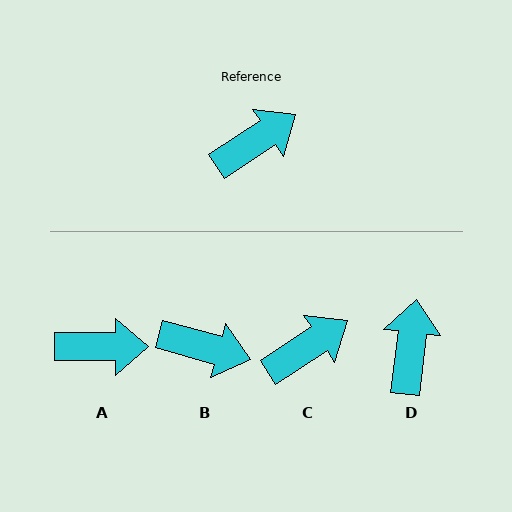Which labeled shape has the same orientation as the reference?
C.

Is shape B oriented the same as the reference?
No, it is off by about 49 degrees.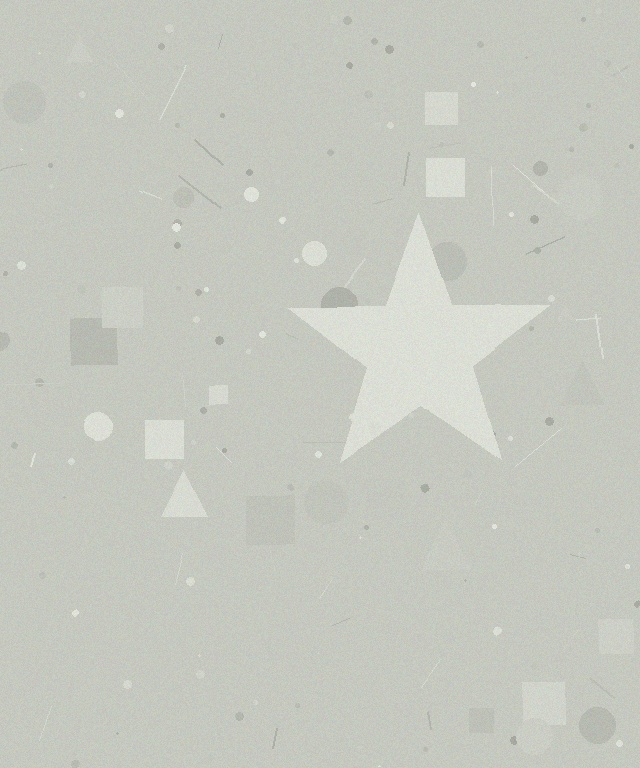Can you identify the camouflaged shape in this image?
The camouflaged shape is a star.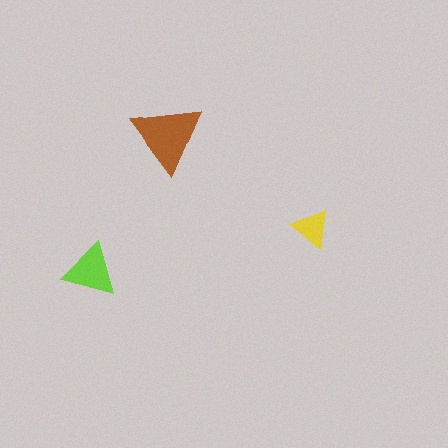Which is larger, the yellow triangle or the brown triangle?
The brown one.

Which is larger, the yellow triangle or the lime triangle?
The lime one.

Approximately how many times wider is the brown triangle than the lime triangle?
About 1.5 times wider.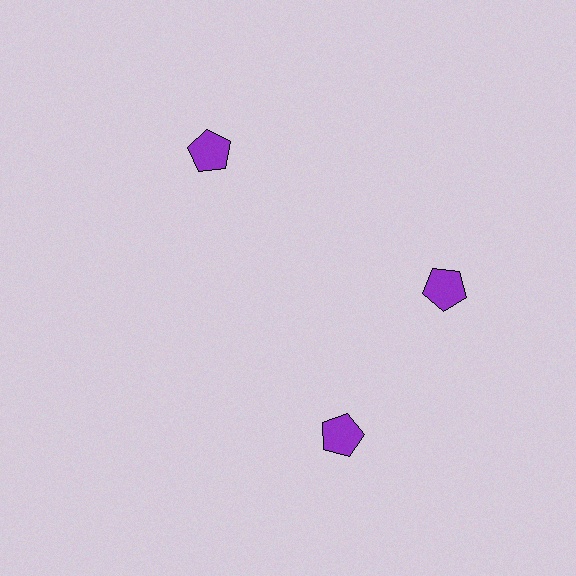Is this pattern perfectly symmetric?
No. The 3 purple pentagons are arranged in a ring, but one element near the 7 o'clock position is rotated out of alignment along the ring, breaking the 3-fold rotational symmetry.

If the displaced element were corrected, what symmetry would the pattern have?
It would have 3-fold rotational symmetry — the pattern would map onto itself every 120 degrees.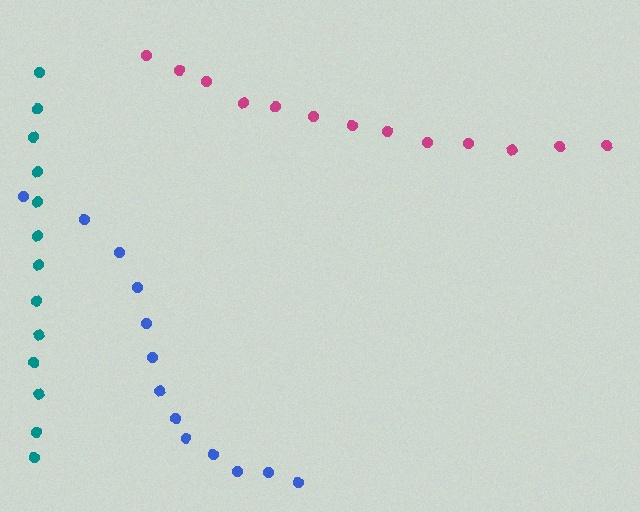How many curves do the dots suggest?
There are 3 distinct paths.